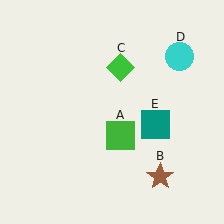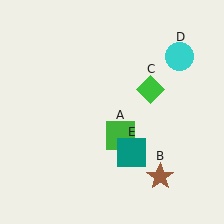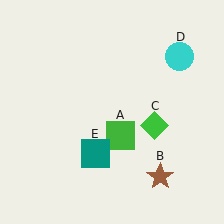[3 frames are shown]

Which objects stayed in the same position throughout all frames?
Green square (object A) and brown star (object B) and cyan circle (object D) remained stationary.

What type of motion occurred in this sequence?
The green diamond (object C), teal square (object E) rotated clockwise around the center of the scene.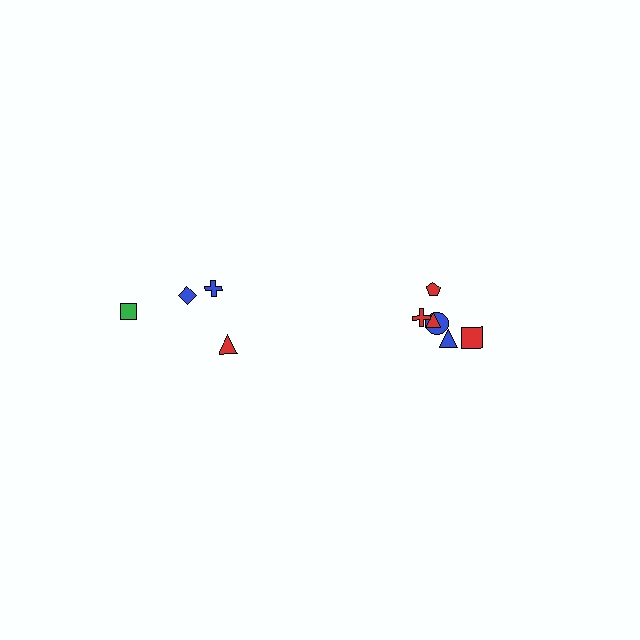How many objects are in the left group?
There are 4 objects.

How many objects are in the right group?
There are 6 objects.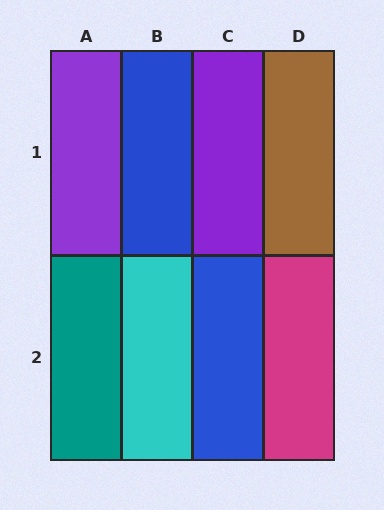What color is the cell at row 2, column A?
Teal.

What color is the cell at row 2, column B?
Cyan.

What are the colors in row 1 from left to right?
Purple, blue, purple, brown.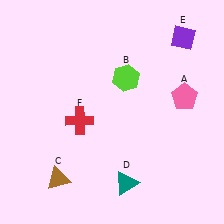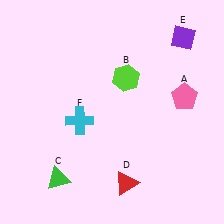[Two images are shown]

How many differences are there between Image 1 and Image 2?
There are 3 differences between the two images.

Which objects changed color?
C changed from brown to green. D changed from teal to red. F changed from red to cyan.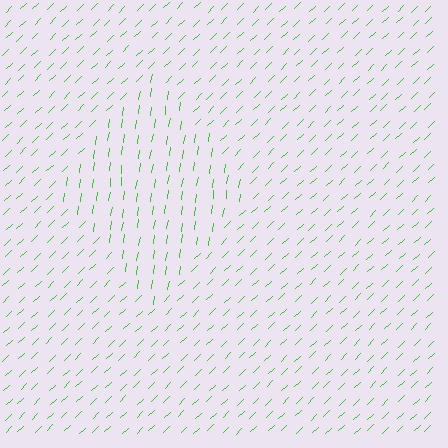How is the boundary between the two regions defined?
The boundary is defined purely by a change in line orientation (approximately 38 degrees difference). All lines are the same color and thickness.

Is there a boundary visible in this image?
Yes, there is a texture boundary formed by a change in line orientation.